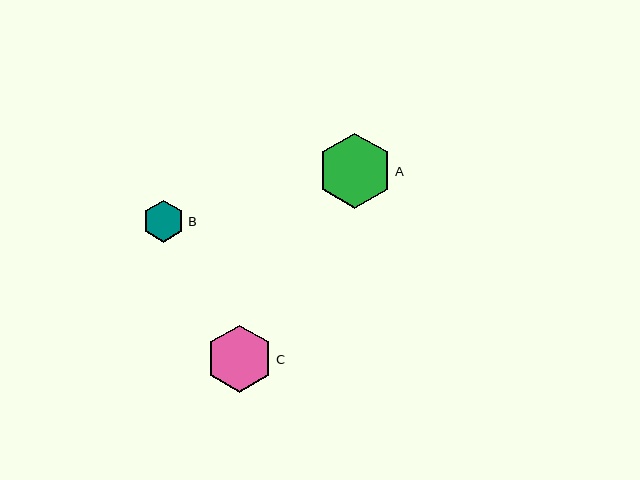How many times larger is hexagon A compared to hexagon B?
Hexagon A is approximately 1.8 times the size of hexagon B.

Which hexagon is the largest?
Hexagon A is the largest with a size of approximately 75 pixels.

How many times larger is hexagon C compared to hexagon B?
Hexagon C is approximately 1.6 times the size of hexagon B.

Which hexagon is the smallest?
Hexagon B is the smallest with a size of approximately 42 pixels.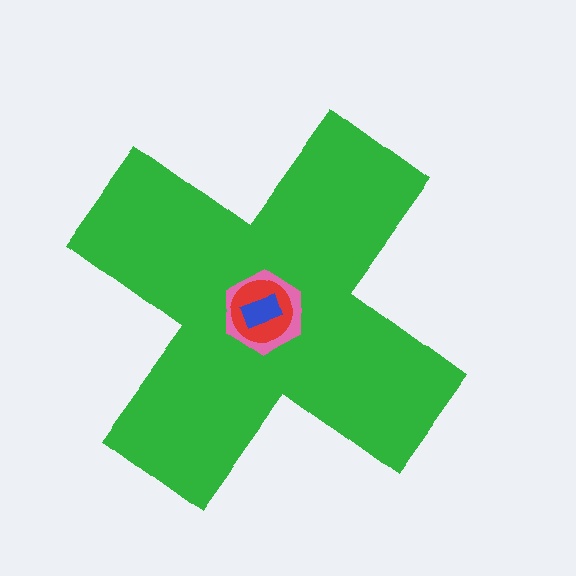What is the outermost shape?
The green cross.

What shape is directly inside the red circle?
The blue rectangle.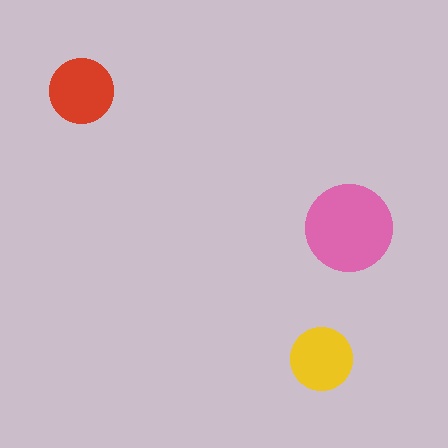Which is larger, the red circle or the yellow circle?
The red one.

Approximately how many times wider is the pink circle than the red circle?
About 1.5 times wider.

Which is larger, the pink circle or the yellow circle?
The pink one.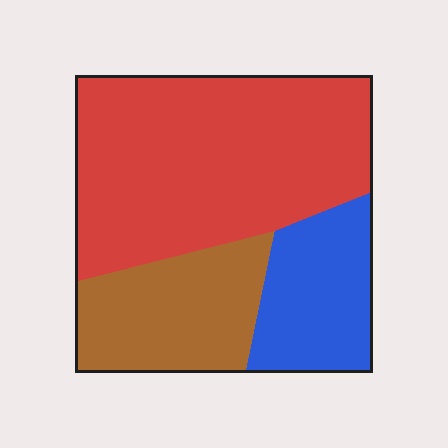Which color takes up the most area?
Red, at roughly 55%.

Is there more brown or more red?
Red.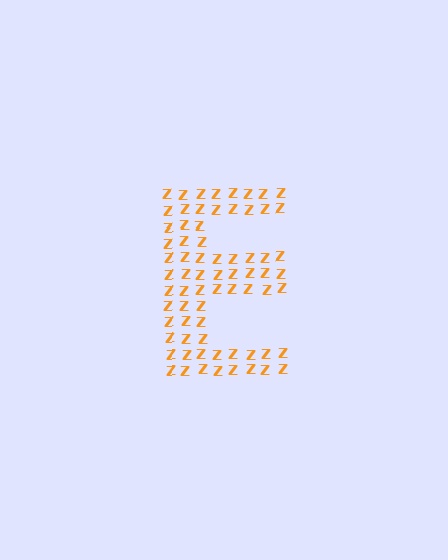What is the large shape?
The large shape is the letter E.